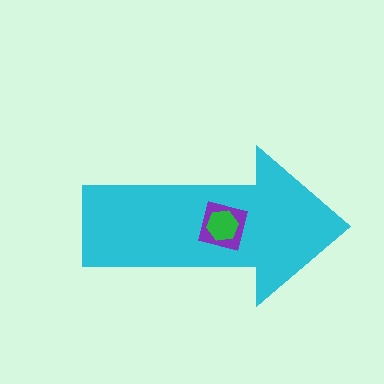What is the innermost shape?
The green hexagon.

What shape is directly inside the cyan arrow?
The purple square.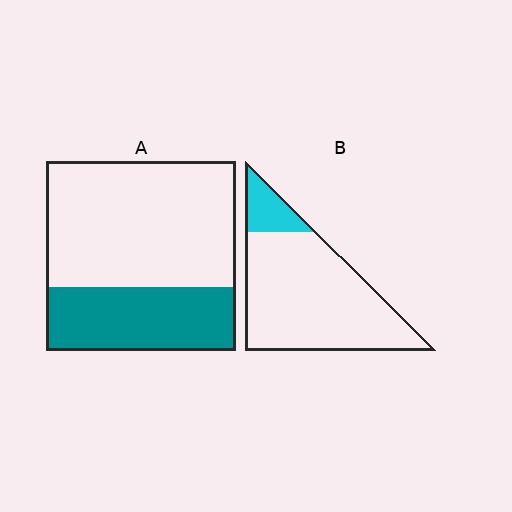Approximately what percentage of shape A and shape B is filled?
A is approximately 35% and B is approximately 15%.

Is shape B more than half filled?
No.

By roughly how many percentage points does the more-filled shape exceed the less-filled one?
By roughly 20 percentage points (A over B).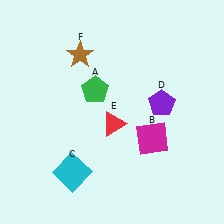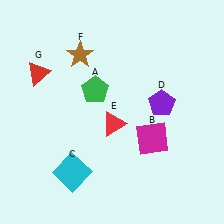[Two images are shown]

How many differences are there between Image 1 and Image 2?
There is 1 difference between the two images.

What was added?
A red triangle (G) was added in Image 2.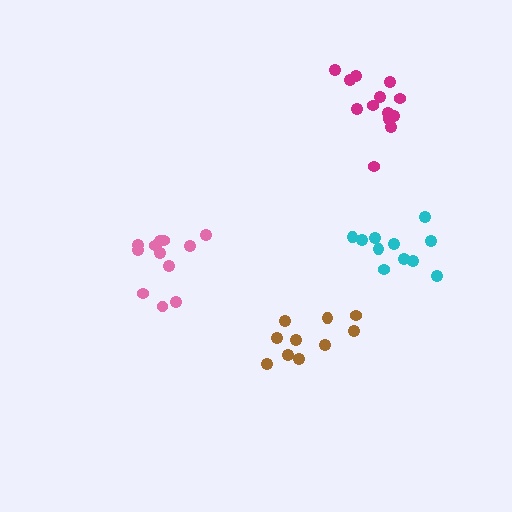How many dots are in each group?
Group 1: 13 dots, Group 2: 10 dots, Group 3: 12 dots, Group 4: 11 dots (46 total).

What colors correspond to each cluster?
The clusters are colored: magenta, brown, pink, cyan.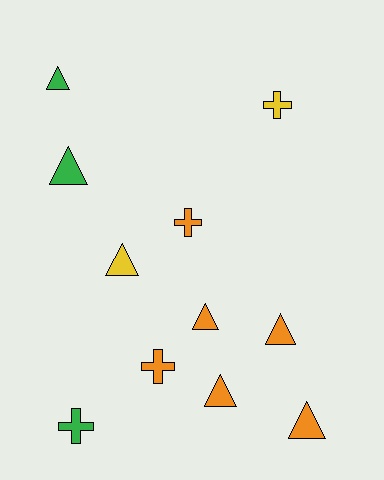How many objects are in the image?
There are 11 objects.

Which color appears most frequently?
Orange, with 6 objects.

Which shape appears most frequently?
Triangle, with 7 objects.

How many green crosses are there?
There is 1 green cross.